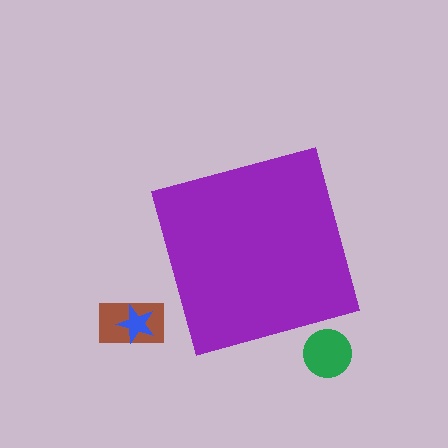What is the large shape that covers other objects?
A purple square.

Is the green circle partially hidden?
No, the green circle is fully visible.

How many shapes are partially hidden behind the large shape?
0 shapes are partially hidden.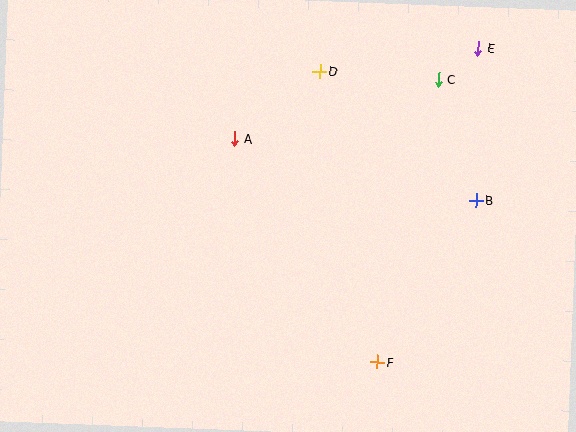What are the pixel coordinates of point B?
Point B is at (476, 200).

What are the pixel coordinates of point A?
Point A is at (235, 139).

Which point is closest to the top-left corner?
Point A is closest to the top-left corner.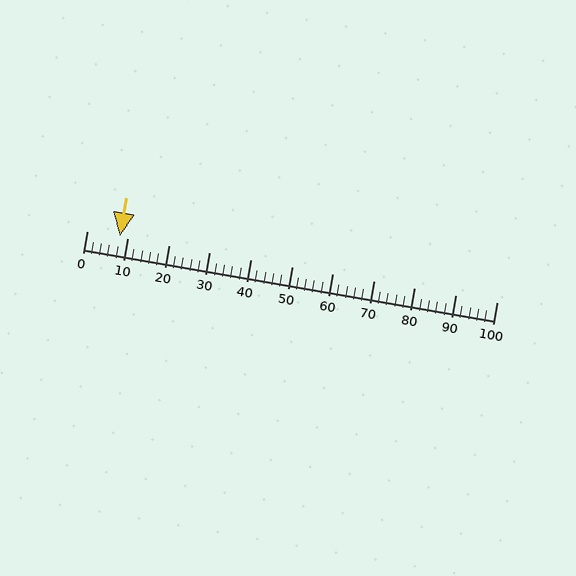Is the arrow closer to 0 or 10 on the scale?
The arrow is closer to 10.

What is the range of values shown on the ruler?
The ruler shows values from 0 to 100.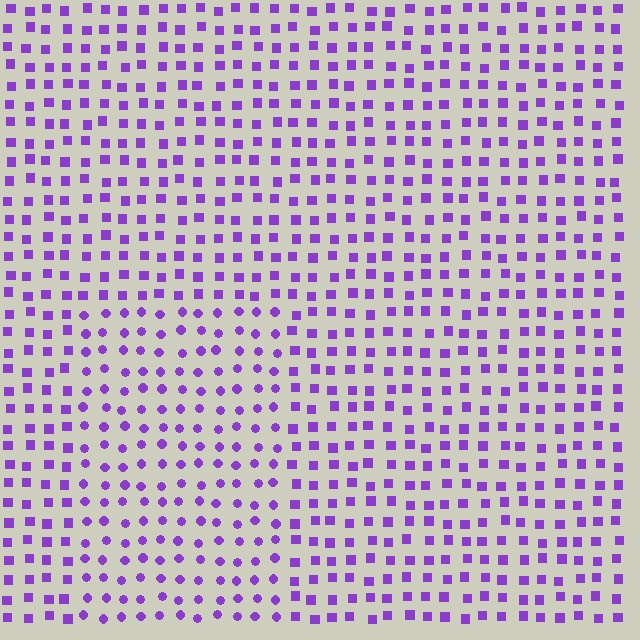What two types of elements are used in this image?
The image uses circles inside the rectangle region and squares outside it.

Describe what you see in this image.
The image is filled with small purple elements arranged in a uniform grid. A rectangle-shaped region contains circles, while the surrounding area contains squares. The boundary is defined purely by the change in element shape.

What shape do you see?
I see a rectangle.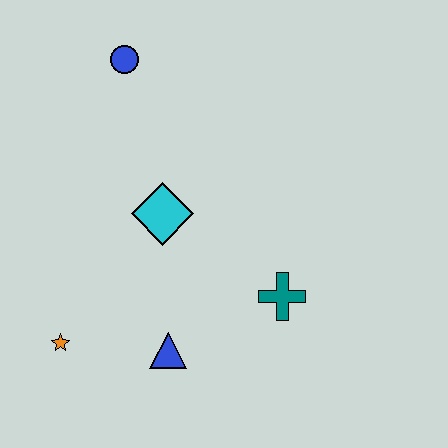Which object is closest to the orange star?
The blue triangle is closest to the orange star.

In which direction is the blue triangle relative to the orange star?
The blue triangle is to the right of the orange star.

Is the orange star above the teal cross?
No